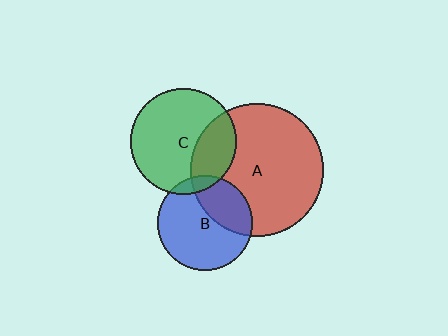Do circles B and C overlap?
Yes.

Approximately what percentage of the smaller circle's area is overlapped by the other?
Approximately 10%.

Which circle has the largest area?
Circle A (red).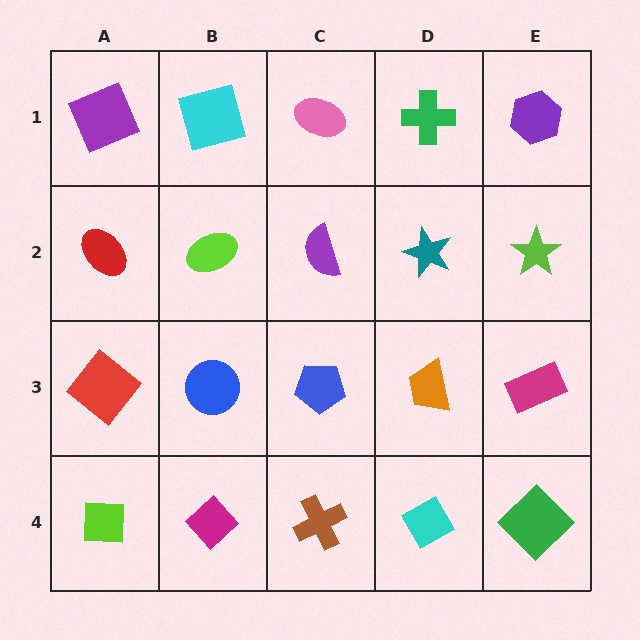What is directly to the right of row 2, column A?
A lime ellipse.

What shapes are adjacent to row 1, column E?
A lime star (row 2, column E), a green cross (row 1, column D).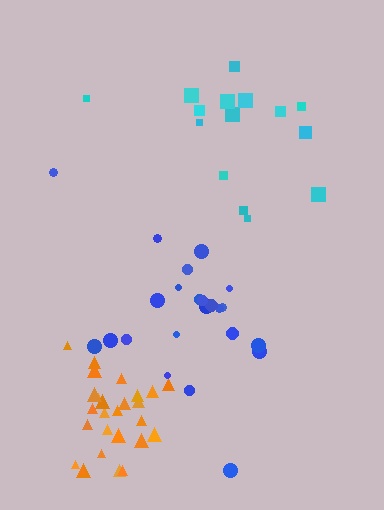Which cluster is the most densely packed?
Orange.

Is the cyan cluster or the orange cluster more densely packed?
Orange.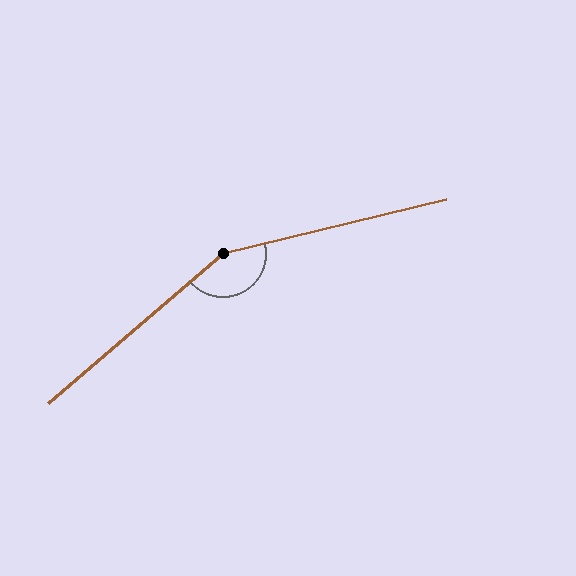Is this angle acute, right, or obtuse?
It is obtuse.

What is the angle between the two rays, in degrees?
Approximately 153 degrees.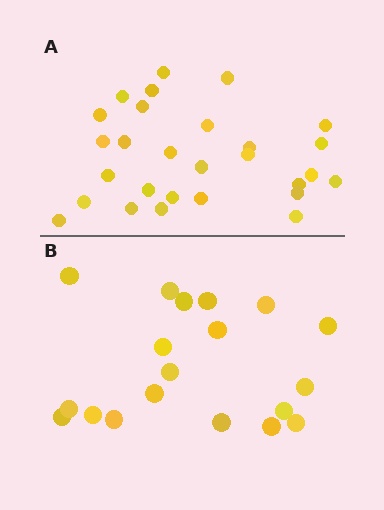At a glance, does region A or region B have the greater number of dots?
Region A (the top region) has more dots.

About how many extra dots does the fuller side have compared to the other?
Region A has roughly 8 or so more dots than region B.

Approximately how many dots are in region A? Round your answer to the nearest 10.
About 30 dots. (The exact count is 28, which rounds to 30.)